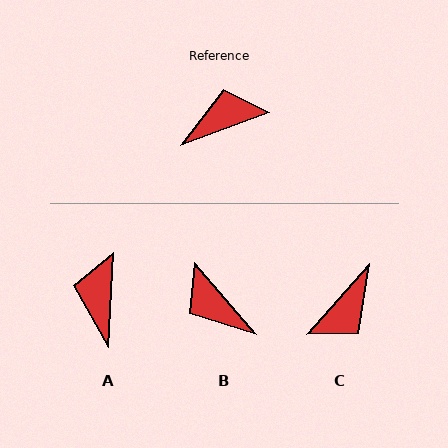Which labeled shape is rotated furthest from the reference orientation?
C, about 152 degrees away.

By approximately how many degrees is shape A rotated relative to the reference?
Approximately 66 degrees counter-clockwise.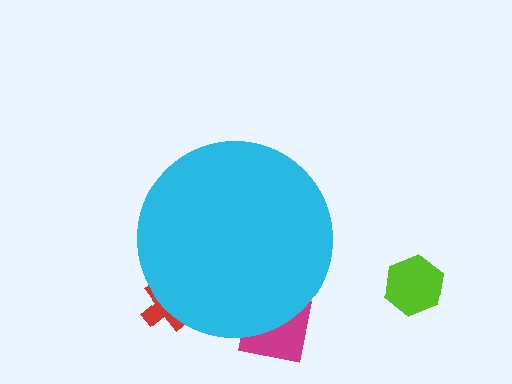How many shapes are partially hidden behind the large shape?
2 shapes are partially hidden.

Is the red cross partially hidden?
Yes, the red cross is partially hidden behind the cyan circle.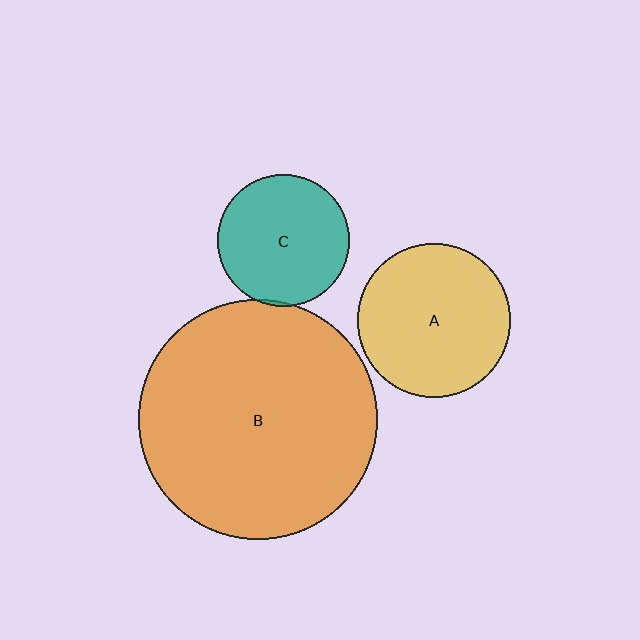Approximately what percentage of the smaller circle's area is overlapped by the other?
Approximately 5%.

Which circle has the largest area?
Circle B (orange).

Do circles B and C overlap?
Yes.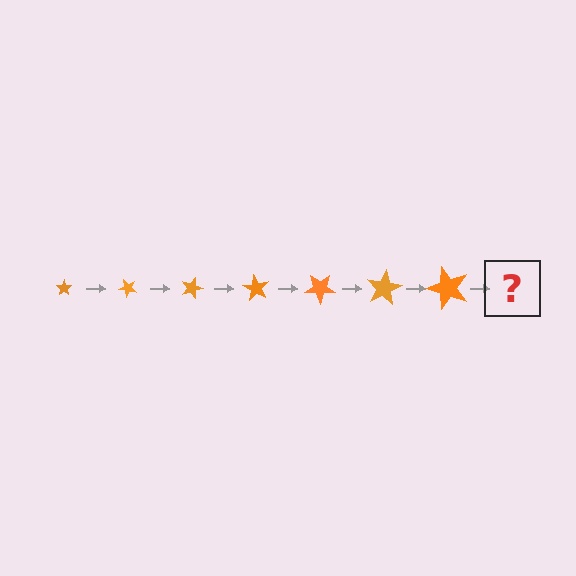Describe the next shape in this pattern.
It should be a star, larger than the previous one and rotated 315 degrees from the start.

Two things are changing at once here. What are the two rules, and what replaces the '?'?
The two rules are that the star grows larger each step and it rotates 45 degrees each step. The '?' should be a star, larger than the previous one and rotated 315 degrees from the start.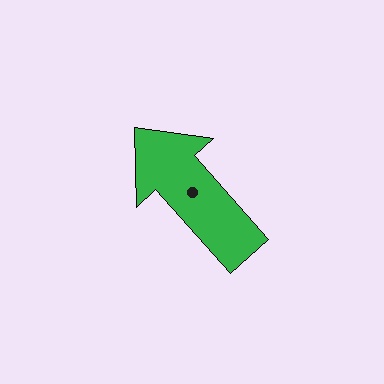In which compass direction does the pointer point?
Northwest.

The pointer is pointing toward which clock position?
Roughly 11 o'clock.